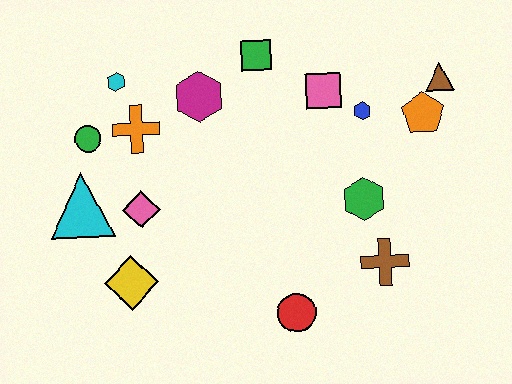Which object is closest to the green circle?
The orange cross is closest to the green circle.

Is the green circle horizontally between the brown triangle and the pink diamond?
No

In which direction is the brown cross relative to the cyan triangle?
The brown cross is to the right of the cyan triangle.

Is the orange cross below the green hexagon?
No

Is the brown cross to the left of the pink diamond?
No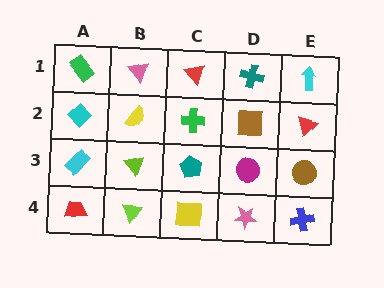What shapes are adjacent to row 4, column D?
A magenta circle (row 3, column D), a yellow square (row 4, column C), a blue cross (row 4, column E).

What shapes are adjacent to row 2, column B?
A pink triangle (row 1, column B), a lime triangle (row 3, column B), a cyan diamond (row 2, column A), a green cross (row 2, column C).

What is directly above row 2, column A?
A green rectangle.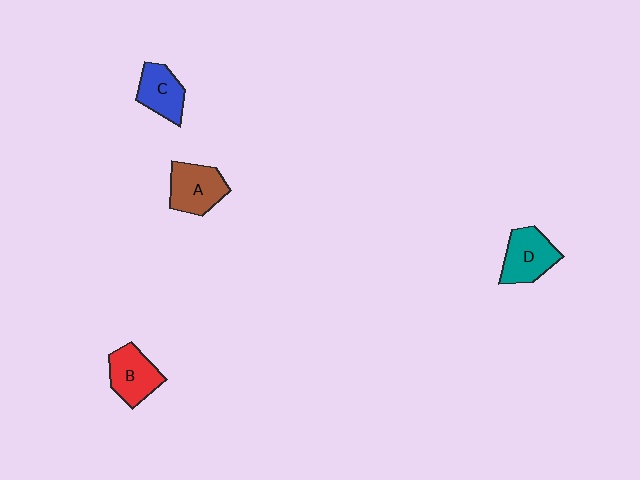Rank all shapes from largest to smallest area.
From largest to smallest: A (brown), D (teal), B (red), C (blue).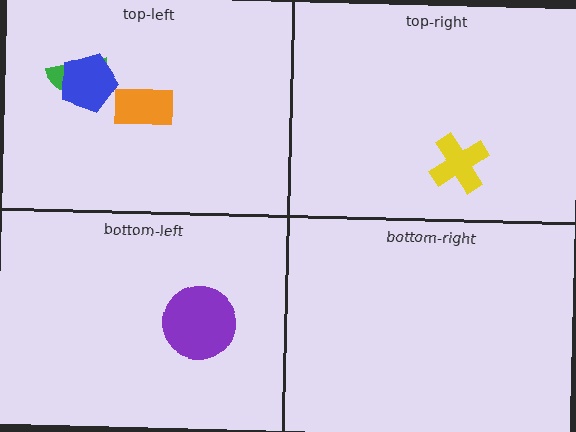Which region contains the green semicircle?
The top-left region.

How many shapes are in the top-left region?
3.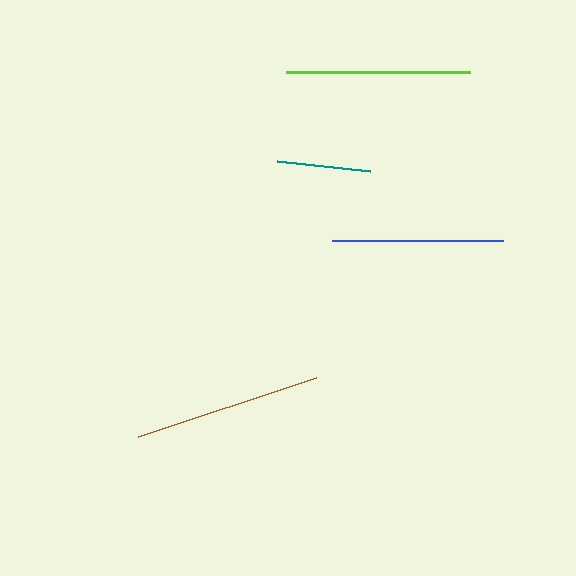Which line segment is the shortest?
The teal line is the shortest at approximately 93 pixels.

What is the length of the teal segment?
The teal segment is approximately 93 pixels long.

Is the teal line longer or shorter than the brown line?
The brown line is longer than the teal line.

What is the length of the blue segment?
The blue segment is approximately 171 pixels long.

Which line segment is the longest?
The brown line is the longest at approximately 188 pixels.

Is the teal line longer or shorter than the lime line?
The lime line is longer than the teal line.